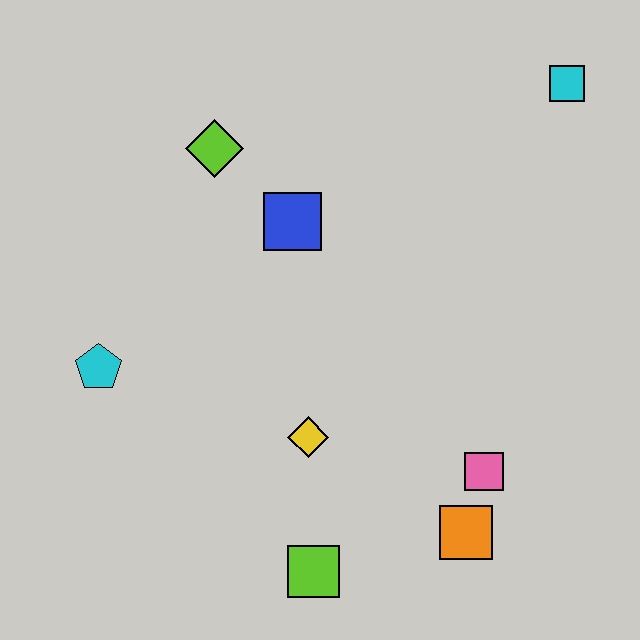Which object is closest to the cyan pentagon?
The yellow diamond is closest to the cyan pentagon.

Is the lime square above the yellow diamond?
No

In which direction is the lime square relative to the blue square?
The lime square is below the blue square.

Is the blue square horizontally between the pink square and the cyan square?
No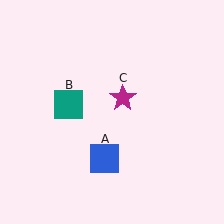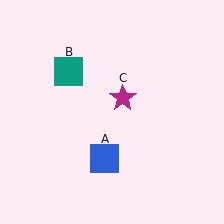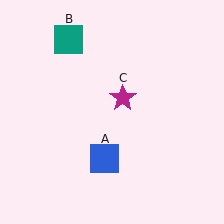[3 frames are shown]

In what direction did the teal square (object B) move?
The teal square (object B) moved up.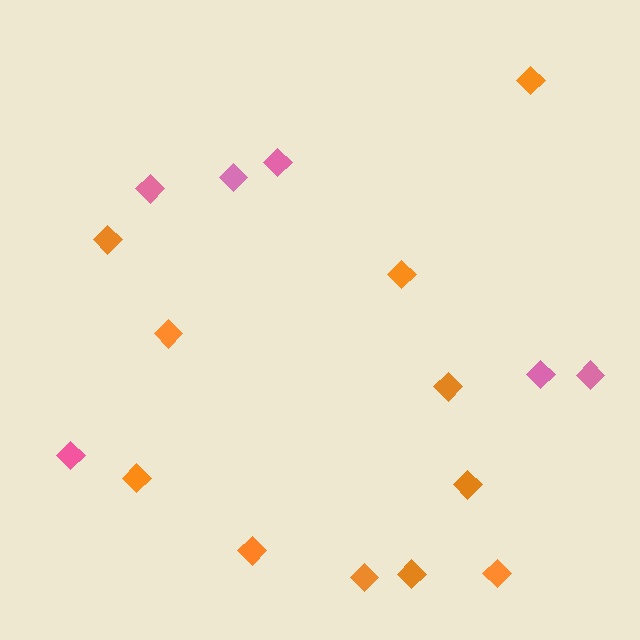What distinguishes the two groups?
There are 2 groups: one group of orange diamonds (11) and one group of pink diamonds (6).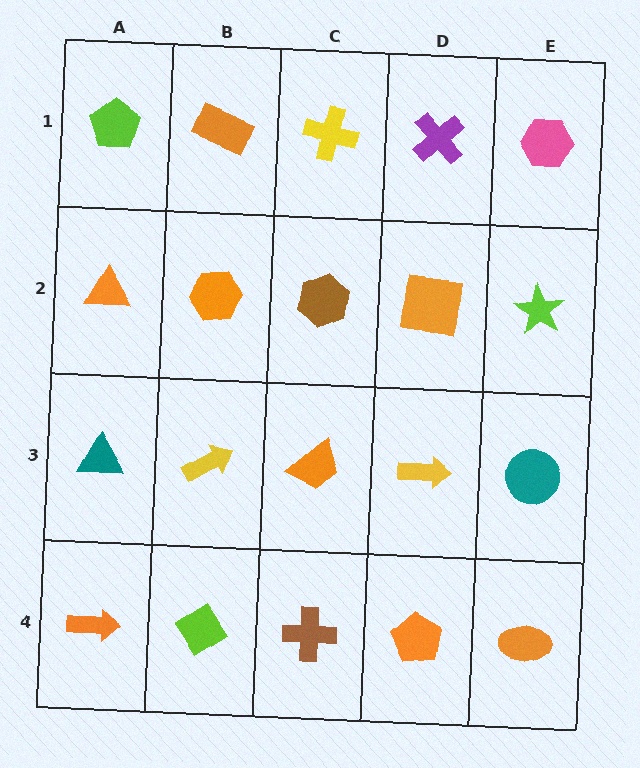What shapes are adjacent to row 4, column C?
An orange trapezoid (row 3, column C), a lime diamond (row 4, column B), an orange pentagon (row 4, column D).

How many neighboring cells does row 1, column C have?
3.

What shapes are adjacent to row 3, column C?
A brown hexagon (row 2, column C), a brown cross (row 4, column C), a yellow arrow (row 3, column B), a yellow arrow (row 3, column D).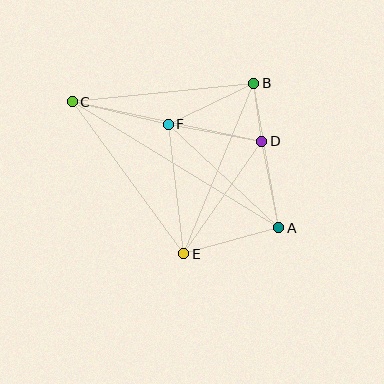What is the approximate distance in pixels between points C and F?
The distance between C and F is approximately 99 pixels.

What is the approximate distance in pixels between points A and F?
The distance between A and F is approximately 151 pixels.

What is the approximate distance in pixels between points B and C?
The distance between B and C is approximately 182 pixels.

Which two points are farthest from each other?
Points A and C are farthest from each other.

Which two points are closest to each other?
Points B and D are closest to each other.